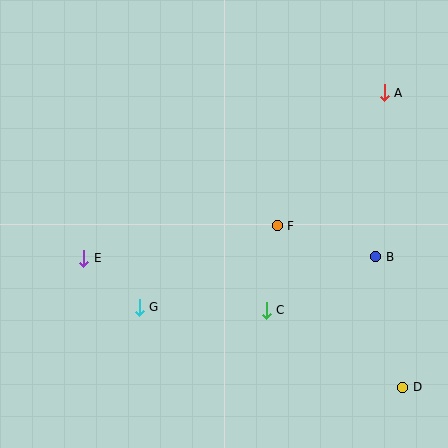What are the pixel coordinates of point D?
Point D is at (403, 387).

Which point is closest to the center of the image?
Point F at (277, 226) is closest to the center.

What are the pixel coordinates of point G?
Point G is at (139, 307).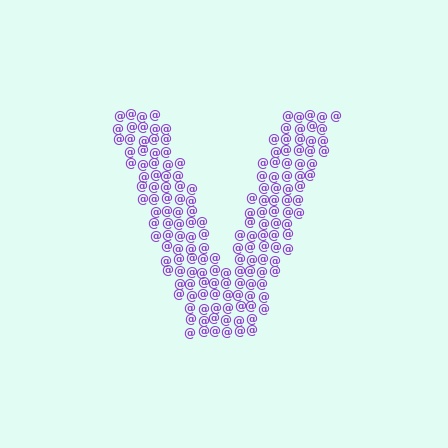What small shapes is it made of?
It is made of small at signs.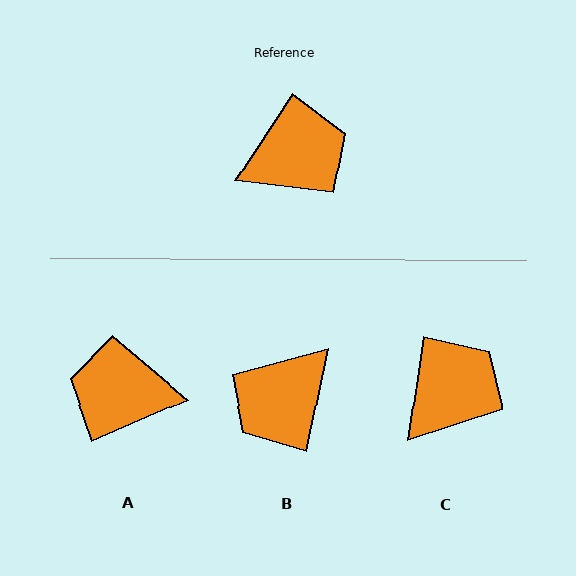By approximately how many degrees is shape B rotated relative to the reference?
Approximately 158 degrees clockwise.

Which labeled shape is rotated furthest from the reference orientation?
B, about 158 degrees away.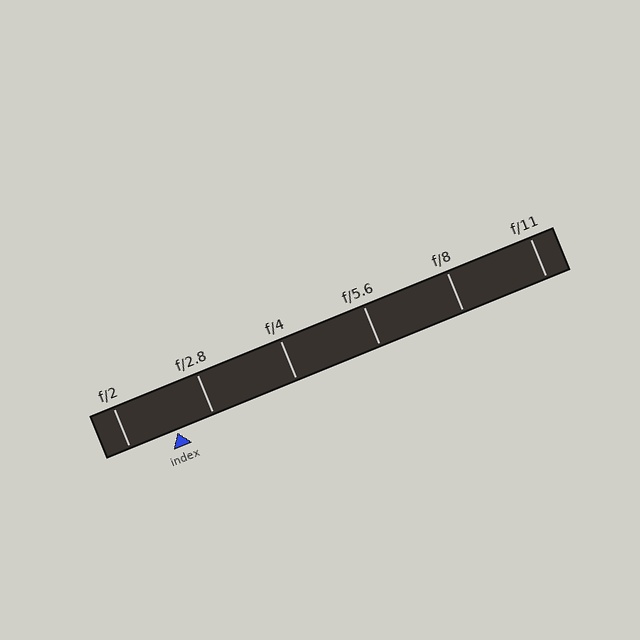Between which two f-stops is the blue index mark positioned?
The index mark is between f/2 and f/2.8.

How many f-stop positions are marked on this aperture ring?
There are 6 f-stop positions marked.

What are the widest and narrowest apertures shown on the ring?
The widest aperture shown is f/2 and the narrowest is f/11.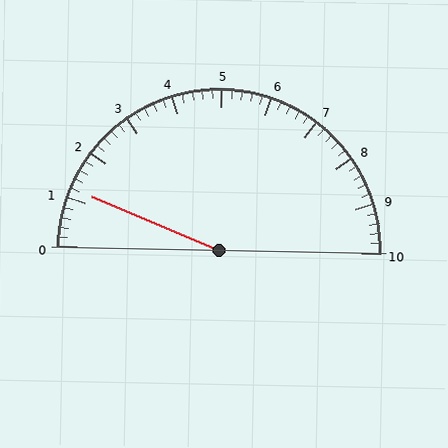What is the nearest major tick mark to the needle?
The nearest major tick mark is 1.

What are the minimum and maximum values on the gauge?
The gauge ranges from 0 to 10.